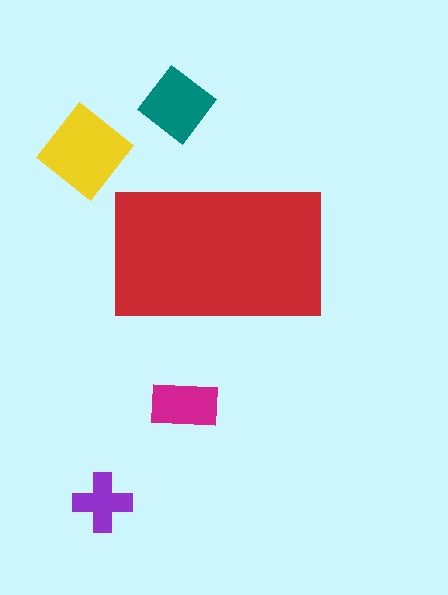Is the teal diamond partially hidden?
No, the teal diamond is fully visible.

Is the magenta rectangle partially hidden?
No, the magenta rectangle is fully visible.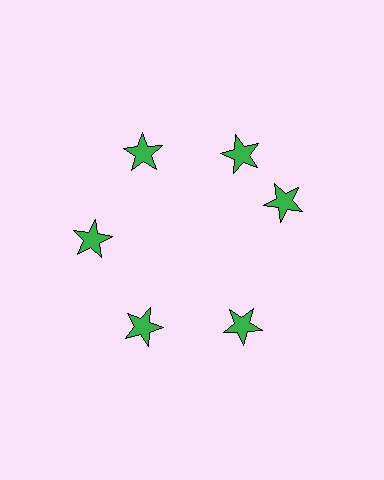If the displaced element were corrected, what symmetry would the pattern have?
It would have 6-fold rotational symmetry — the pattern would map onto itself every 60 degrees.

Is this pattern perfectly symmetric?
No. The 6 green stars are arranged in a ring, but one element near the 3 o'clock position is rotated out of alignment along the ring, breaking the 6-fold rotational symmetry.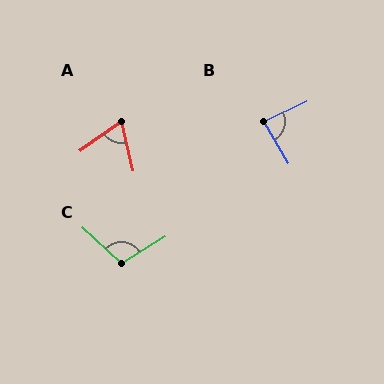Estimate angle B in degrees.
Approximately 84 degrees.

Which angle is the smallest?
A, at approximately 67 degrees.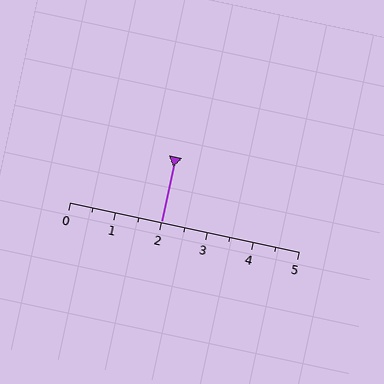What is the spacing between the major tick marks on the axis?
The major ticks are spaced 1 apart.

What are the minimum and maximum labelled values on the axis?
The axis runs from 0 to 5.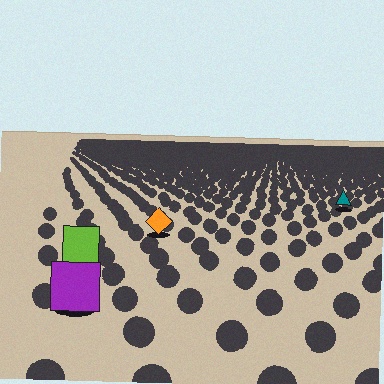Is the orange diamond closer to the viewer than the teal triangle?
Yes. The orange diamond is closer — you can tell from the texture gradient: the ground texture is coarser near it.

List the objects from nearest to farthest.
From nearest to farthest: the purple square, the lime square, the orange diamond, the teal triangle.